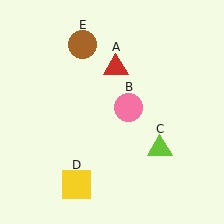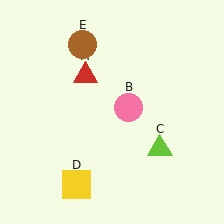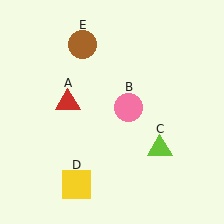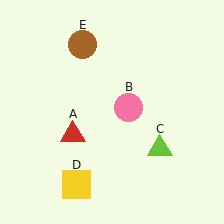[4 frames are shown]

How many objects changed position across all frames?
1 object changed position: red triangle (object A).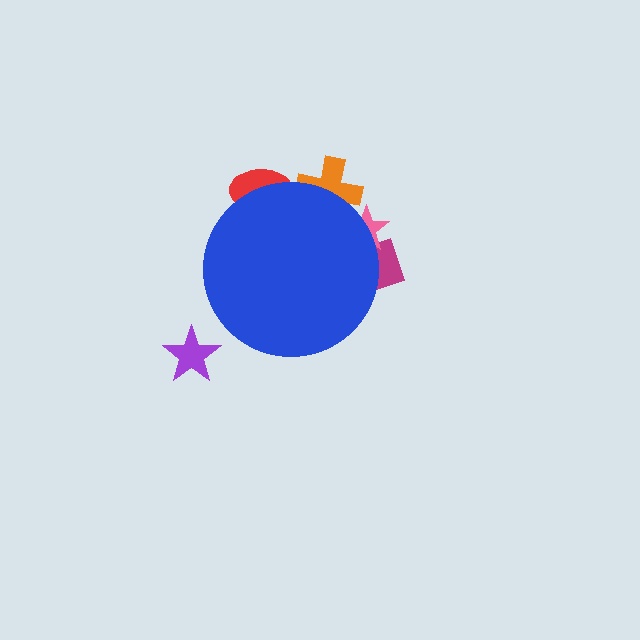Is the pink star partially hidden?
Yes, the pink star is partially hidden behind the blue circle.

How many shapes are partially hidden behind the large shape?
4 shapes are partially hidden.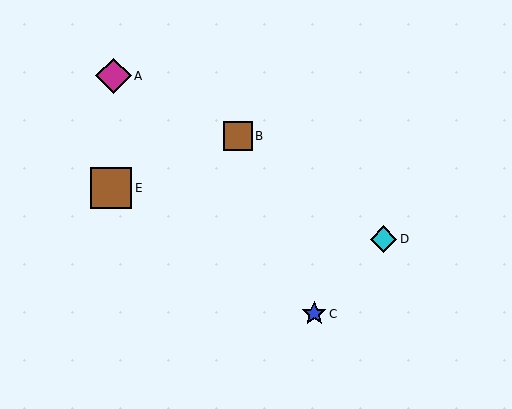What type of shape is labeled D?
Shape D is a cyan diamond.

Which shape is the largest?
The brown square (labeled E) is the largest.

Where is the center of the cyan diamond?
The center of the cyan diamond is at (383, 239).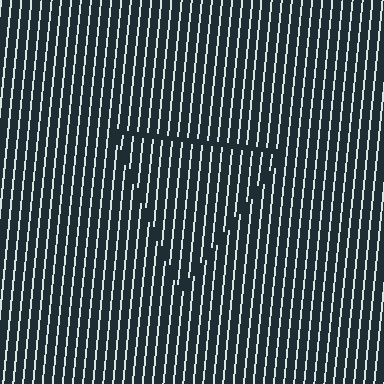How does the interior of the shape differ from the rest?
The interior of the shape contains the same grating, shifted by half a period — the contour is defined by the phase discontinuity where line-ends from the inner and outer gratings abut.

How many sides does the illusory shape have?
3 sides — the line-ends trace a triangle.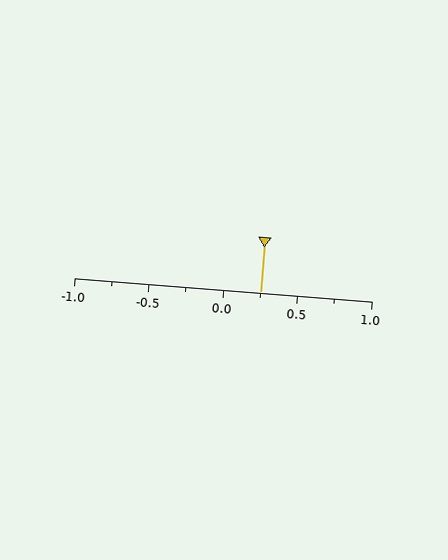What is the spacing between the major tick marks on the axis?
The major ticks are spaced 0.5 apart.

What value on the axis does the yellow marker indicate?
The marker indicates approximately 0.25.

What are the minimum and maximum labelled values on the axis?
The axis runs from -1.0 to 1.0.